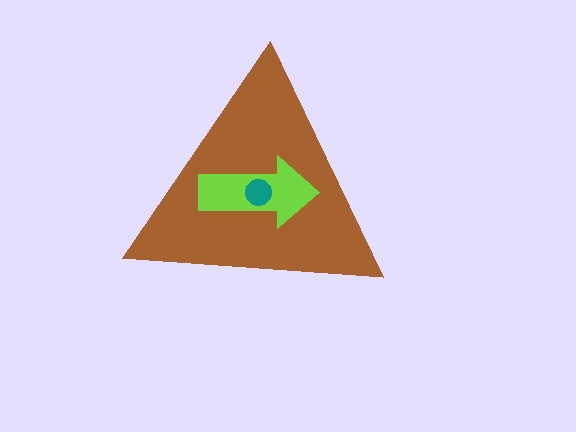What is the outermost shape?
The brown triangle.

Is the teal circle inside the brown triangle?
Yes.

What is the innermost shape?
The teal circle.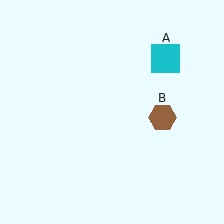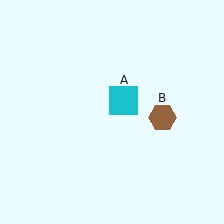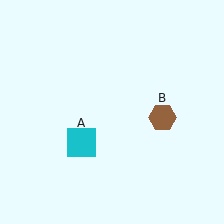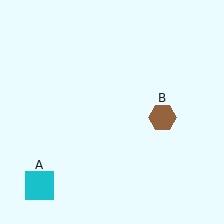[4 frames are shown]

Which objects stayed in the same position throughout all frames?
Brown hexagon (object B) remained stationary.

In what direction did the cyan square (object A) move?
The cyan square (object A) moved down and to the left.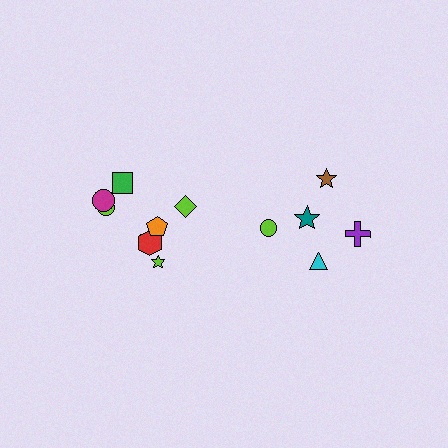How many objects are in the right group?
There are 5 objects.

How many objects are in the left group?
There are 8 objects.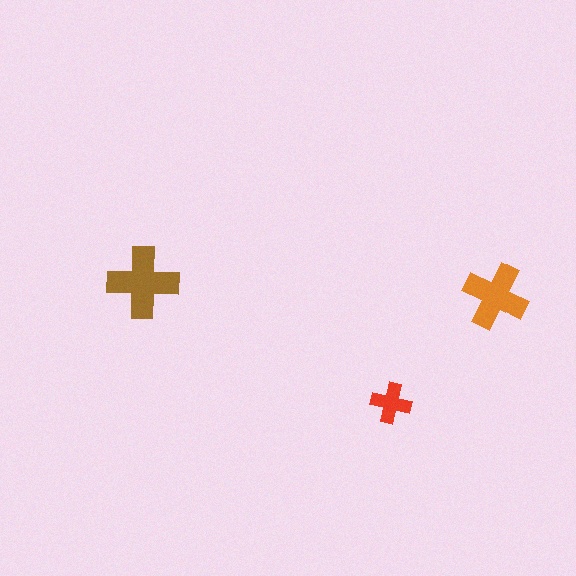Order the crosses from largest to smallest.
the brown one, the orange one, the red one.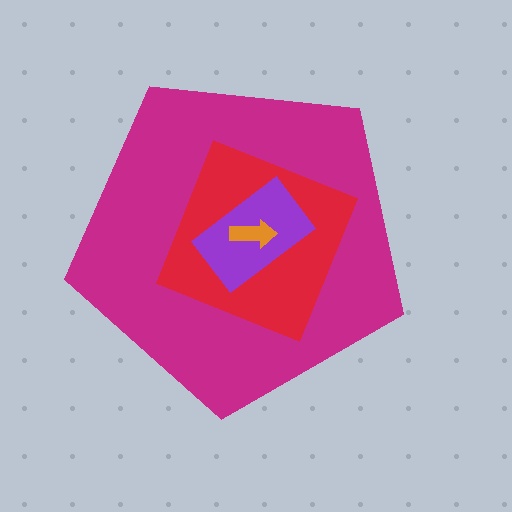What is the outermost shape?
The magenta pentagon.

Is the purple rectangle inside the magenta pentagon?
Yes.